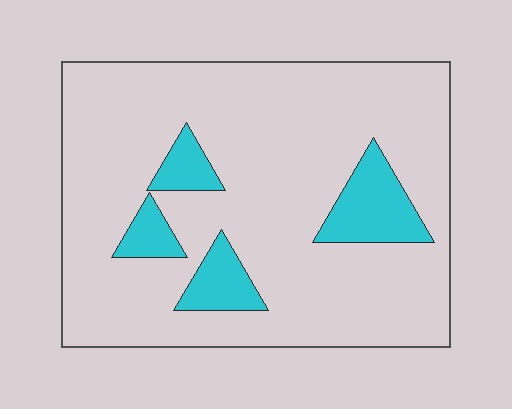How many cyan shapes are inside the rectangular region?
4.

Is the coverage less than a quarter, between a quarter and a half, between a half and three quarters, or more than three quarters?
Less than a quarter.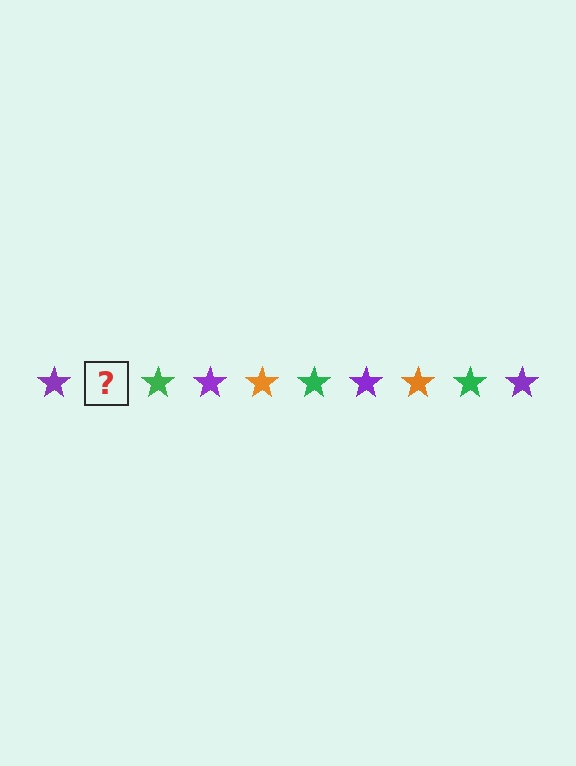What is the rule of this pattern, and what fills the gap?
The rule is that the pattern cycles through purple, orange, green stars. The gap should be filled with an orange star.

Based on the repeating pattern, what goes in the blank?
The blank should be an orange star.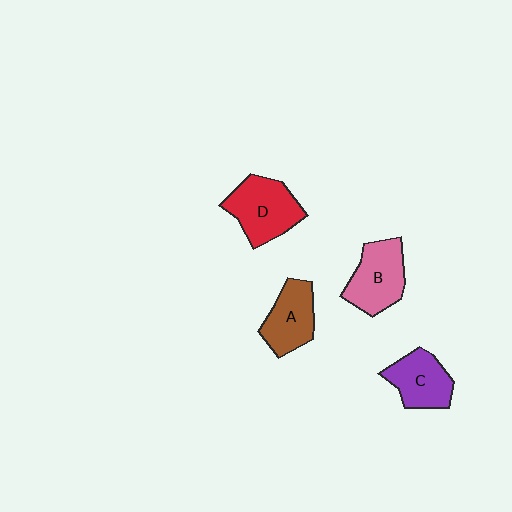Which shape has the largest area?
Shape D (red).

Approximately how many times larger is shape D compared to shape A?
Approximately 1.2 times.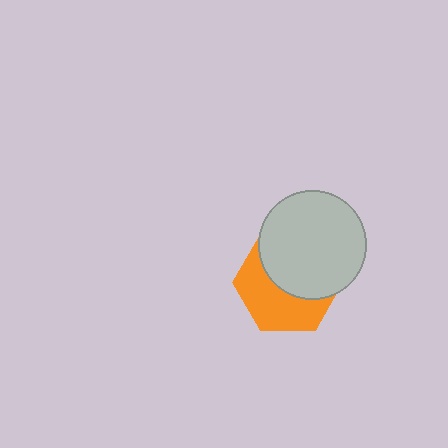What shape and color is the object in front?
The object in front is a light gray circle.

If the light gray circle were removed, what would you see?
You would see the complete orange hexagon.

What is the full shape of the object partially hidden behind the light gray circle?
The partially hidden object is an orange hexagon.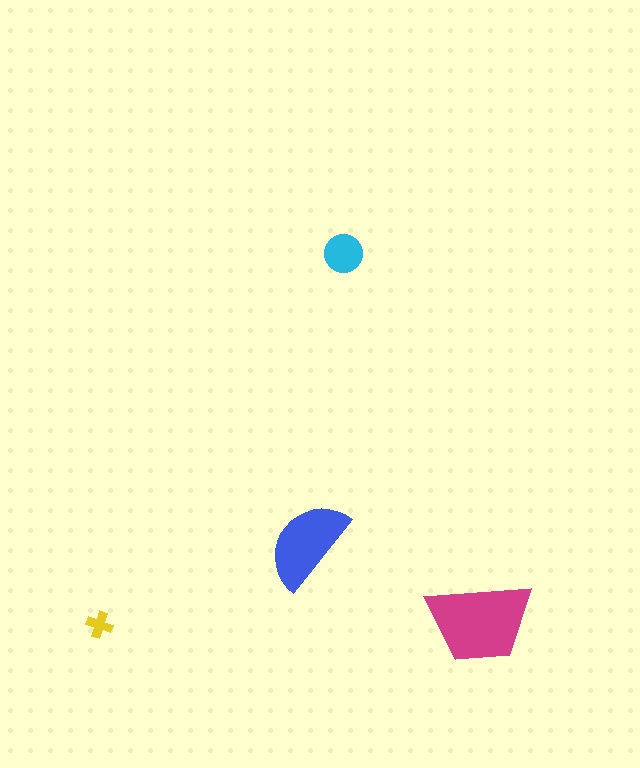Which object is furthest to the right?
The magenta trapezoid is rightmost.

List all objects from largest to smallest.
The magenta trapezoid, the blue semicircle, the cyan circle, the yellow cross.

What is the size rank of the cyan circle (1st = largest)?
3rd.